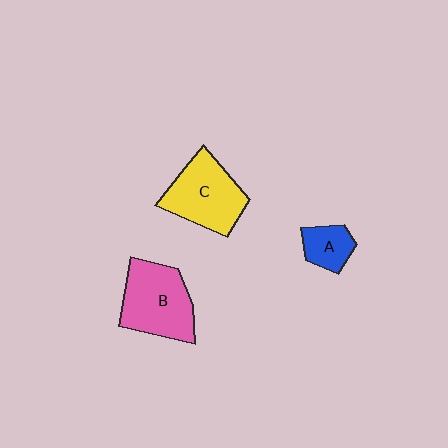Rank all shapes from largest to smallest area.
From largest to smallest: B (pink), C (yellow), A (blue).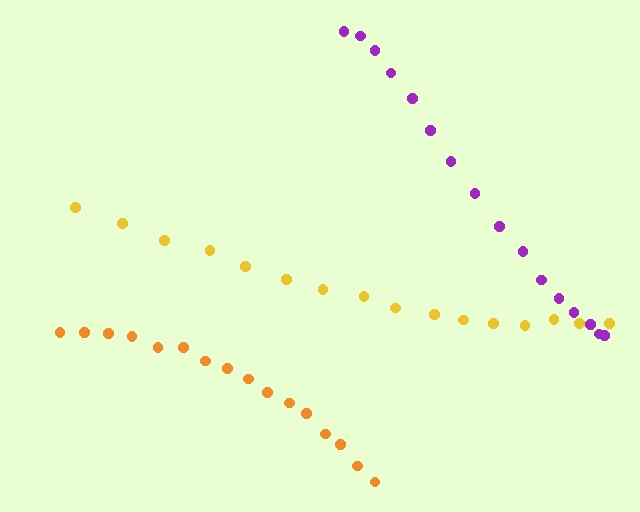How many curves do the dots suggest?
There are 3 distinct paths.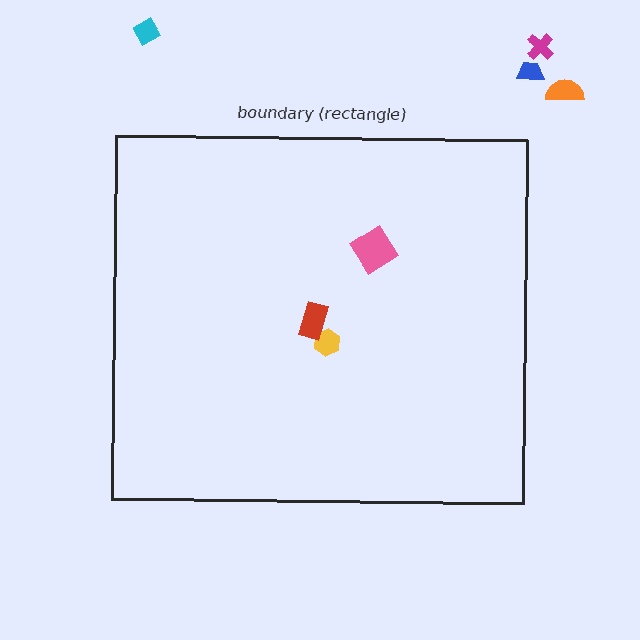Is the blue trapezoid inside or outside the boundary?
Outside.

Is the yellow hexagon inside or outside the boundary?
Inside.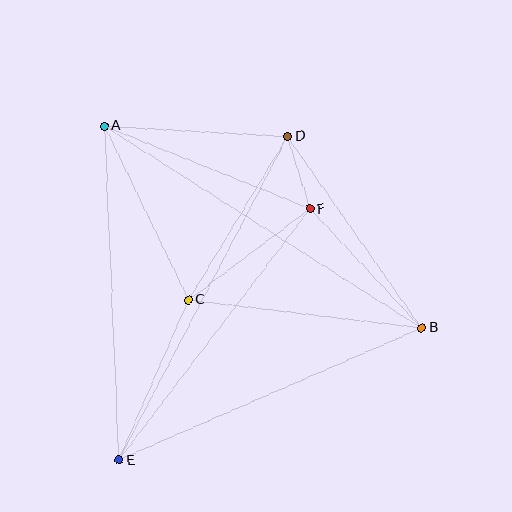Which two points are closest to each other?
Points D and F are closest to each other.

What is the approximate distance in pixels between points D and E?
The distance between D and E is approximately 365 pixels.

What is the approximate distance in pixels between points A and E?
The distance between A and E is approximately 334 pixels.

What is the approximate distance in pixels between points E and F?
The distance between E and F is approximately 316 pixels.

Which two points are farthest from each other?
Points A and B are farthest from each other.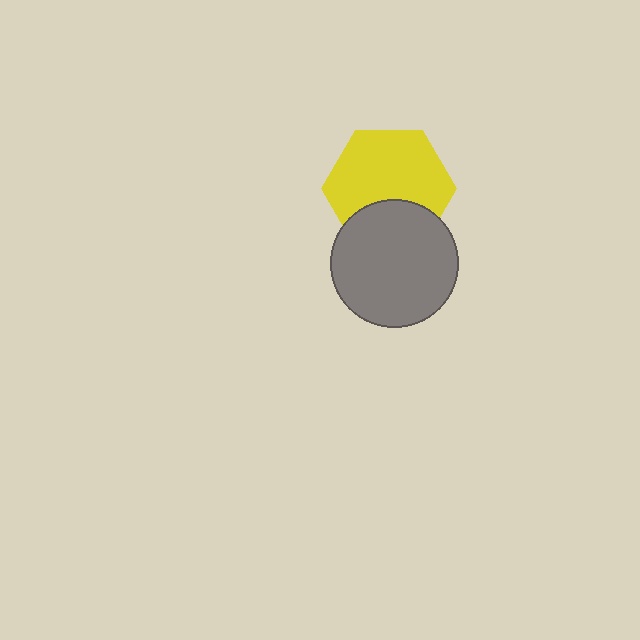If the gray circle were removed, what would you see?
You would see the complete yellow hexagon.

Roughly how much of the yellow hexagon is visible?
Most of it is visible (roughly 70%).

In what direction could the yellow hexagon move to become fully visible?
The yellow hexagon could move up. That would shift it out from behind the gray circle entirely.